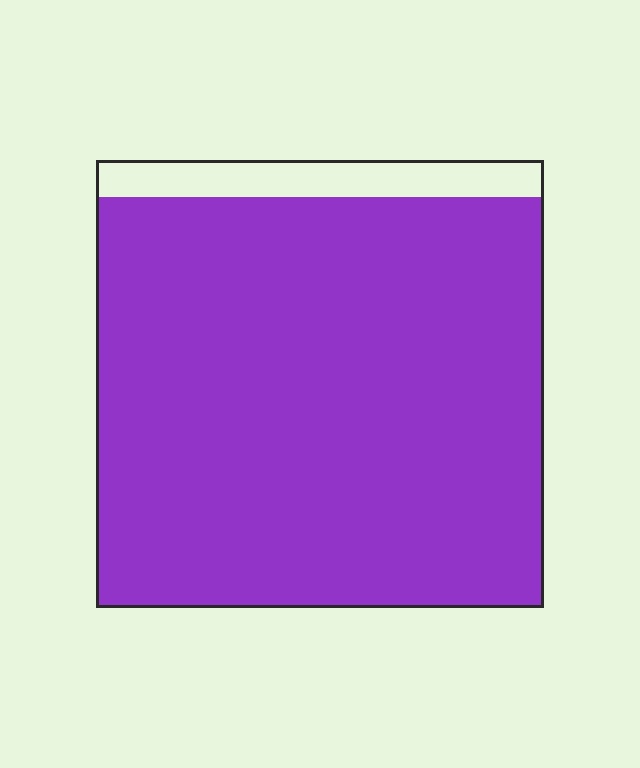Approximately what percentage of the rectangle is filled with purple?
Approximately 90%.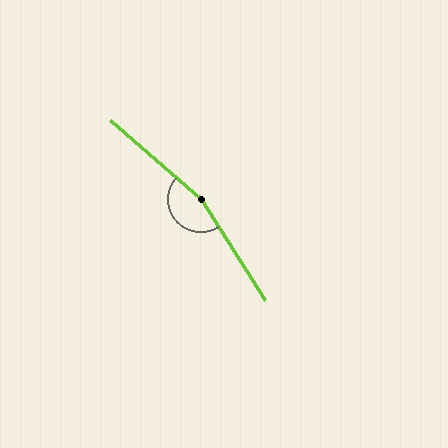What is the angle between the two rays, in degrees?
Approximately 163 degrees.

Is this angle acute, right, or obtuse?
It is obtuse.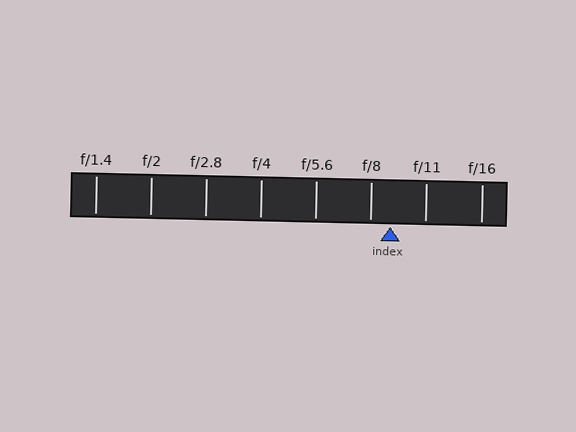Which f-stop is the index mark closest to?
The index mark is closest to f/8.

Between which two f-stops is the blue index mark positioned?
The index mark is between f/8 and f/11.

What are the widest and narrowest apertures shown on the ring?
The widest aperture shown is f/1.4 and the narrowest is f/16.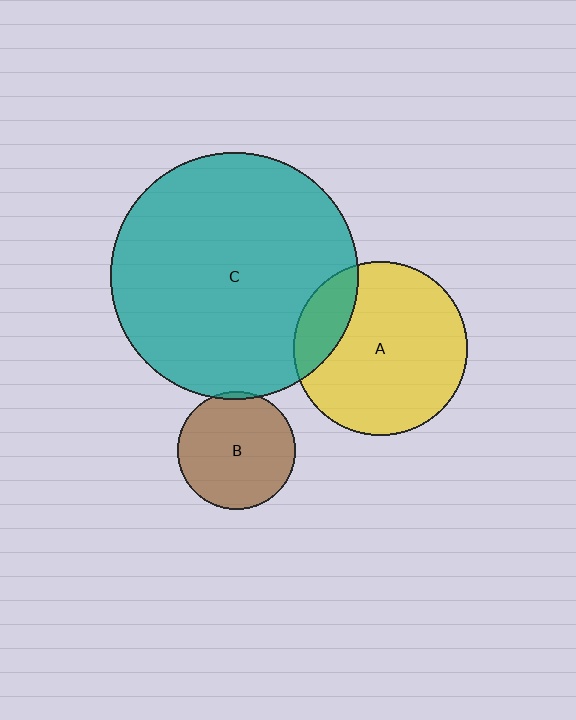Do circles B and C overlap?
Yes.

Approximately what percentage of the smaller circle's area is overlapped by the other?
Approximately 5%.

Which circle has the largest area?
Circle C (teal).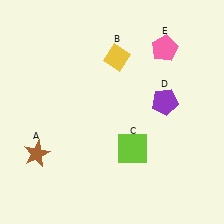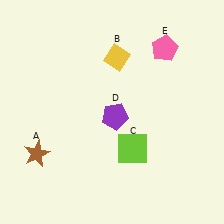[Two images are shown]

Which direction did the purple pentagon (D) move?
The purple pentagon (D) moved left.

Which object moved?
The purple pentagon (D) moved left.